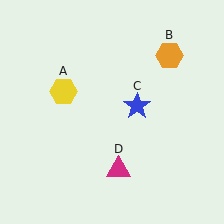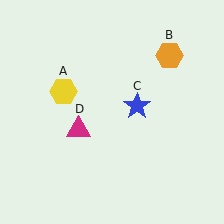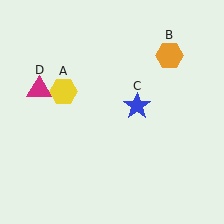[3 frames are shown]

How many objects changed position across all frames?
1 object changed position: magenta triangle (object D).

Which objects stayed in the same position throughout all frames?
Yellow hexagon (object A) and orange hexagon (object B) and blue star (object C) remained stationary.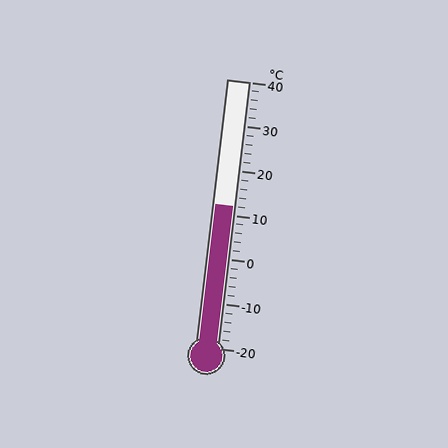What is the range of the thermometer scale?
The thermometer scale ranges from -20°C to 40°C.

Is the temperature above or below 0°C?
The temperature is above 0°C.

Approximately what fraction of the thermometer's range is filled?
The thermometer is filled to approximately 55% of its range.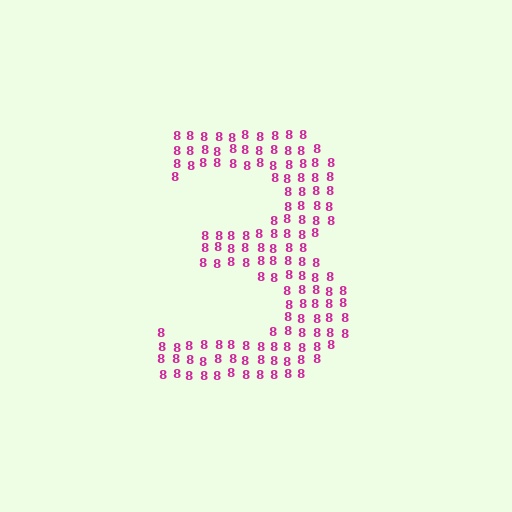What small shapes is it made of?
It is made of small digit 8's.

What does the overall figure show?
The overall figure shows the digit 3.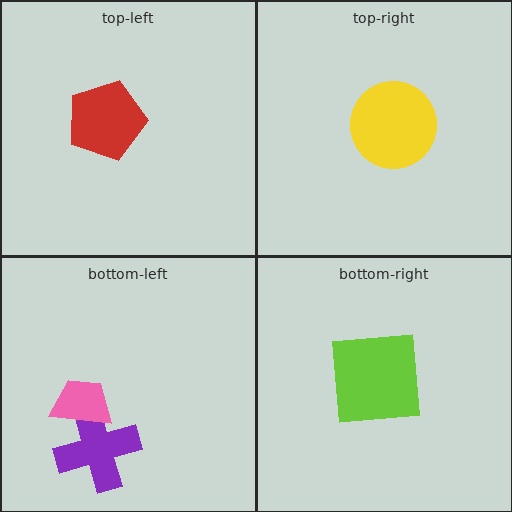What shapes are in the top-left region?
The red pentagon.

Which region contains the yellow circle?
The top-right region.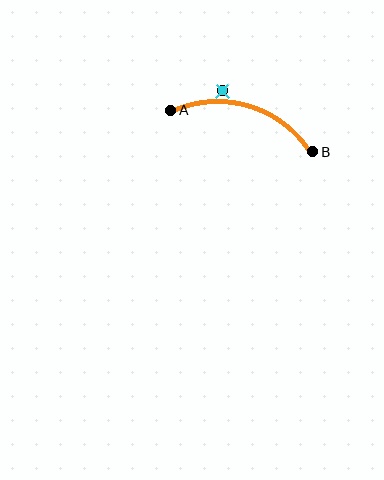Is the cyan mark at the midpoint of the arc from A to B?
No — the cyan mark does not lie on the arc at all. It sits slightly outside the curve.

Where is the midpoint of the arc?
The arc midpoint is the point on the curve farthest from the straight line joining A and B. It sits above that line.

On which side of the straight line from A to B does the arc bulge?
The arc bulges above the straight line connecting A and B.